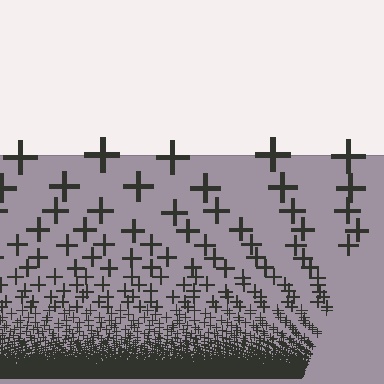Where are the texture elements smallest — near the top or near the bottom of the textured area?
Near the bottom.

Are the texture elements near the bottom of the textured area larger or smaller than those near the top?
Smaller. The gradient is inverted — elements near the bottom are smaller and denser.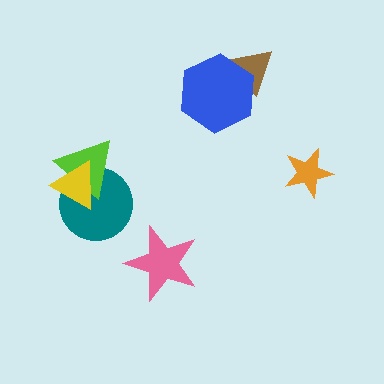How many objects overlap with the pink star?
0 objects overlap with the pink star.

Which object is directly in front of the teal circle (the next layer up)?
The lime triangle is directly in front of the teal circle.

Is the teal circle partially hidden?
Yes, it is partially covered by another shape.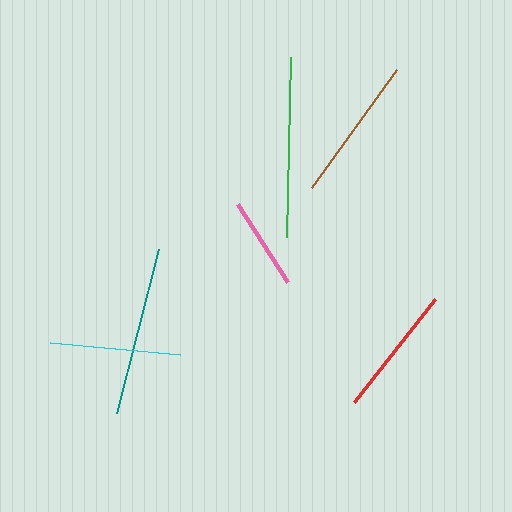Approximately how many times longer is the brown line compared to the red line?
The brown line is approximately 1.1 times the length of the red line.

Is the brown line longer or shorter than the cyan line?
The brown line is longer than the cyan line.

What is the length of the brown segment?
The brown segment is approximately 145 pixels long.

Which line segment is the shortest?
The pink line is the shortest at approximately 93 pixels.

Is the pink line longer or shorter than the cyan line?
The cyan line is longer than the pink line.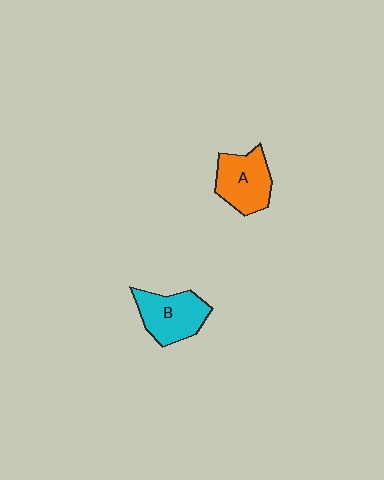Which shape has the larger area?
Shape B (cyan).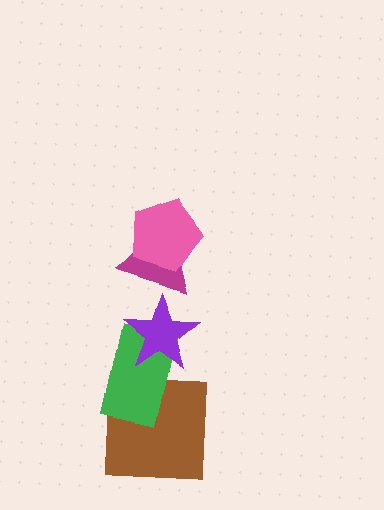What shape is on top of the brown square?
The green rectangle is on top of the brown square.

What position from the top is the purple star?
The purple star is 3rd from the top.